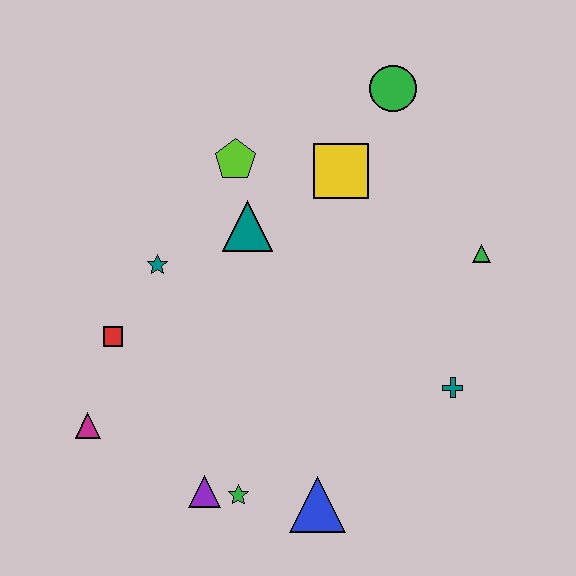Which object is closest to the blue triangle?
The green star is closest to the blue triangle.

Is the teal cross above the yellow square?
No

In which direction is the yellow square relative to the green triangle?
The yellow square is to the left of the green triangle.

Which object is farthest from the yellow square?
The magenta triangle is farthest from the yellow square.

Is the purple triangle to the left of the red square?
No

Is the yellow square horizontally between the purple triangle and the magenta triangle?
No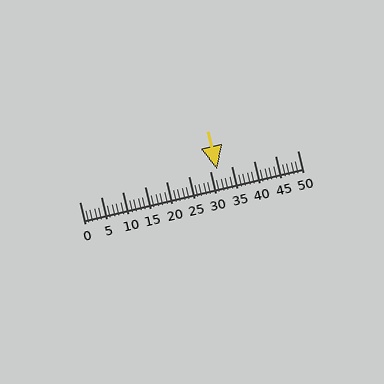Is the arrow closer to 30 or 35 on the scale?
The arrow is closer to 30.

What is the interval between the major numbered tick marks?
The major tick marks are spaced 5 units apart.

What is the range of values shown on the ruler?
The ruler shows values from 0 to 50.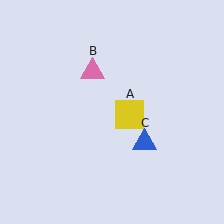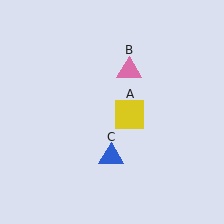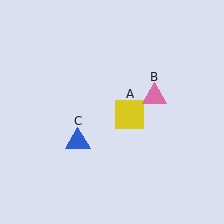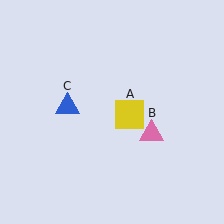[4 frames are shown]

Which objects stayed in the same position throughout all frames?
Yellow square (object A) remained stationary.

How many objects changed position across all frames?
2 objects changed position: pink triangle (object B), blue triangle (object C).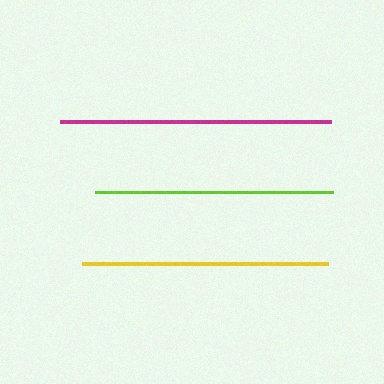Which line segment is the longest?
The magenta line is the longest at approximately 271 pixels.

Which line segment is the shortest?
The lime line is the shortest at approximately 238 pixels.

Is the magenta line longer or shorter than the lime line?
The magenta line is longer than the lime line.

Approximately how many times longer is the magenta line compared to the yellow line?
The magenta line is approximately 1.1 times the length of the yellow line.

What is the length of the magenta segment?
The magenta segment is approximately 271 pixels long.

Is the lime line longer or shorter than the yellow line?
The yellow line is longer than the lime line.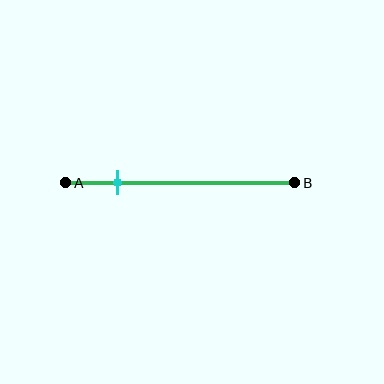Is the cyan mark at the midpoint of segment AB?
No, the mark is at about 25% from A, not at the 50% midpoint.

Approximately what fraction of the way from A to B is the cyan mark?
The cyan mark is approximately 25% of the way from A to B.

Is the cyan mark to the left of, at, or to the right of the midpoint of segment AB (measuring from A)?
The cyan mark is to the left of the midpoint of segment AB.